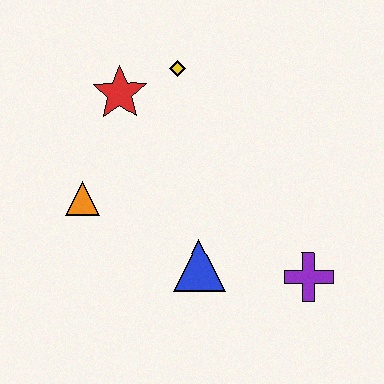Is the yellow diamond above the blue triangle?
Yes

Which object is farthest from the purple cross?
The red star is farthest from the purple cross.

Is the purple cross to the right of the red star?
Yes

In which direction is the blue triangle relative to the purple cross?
The blue triangle is to the left of the purple cross.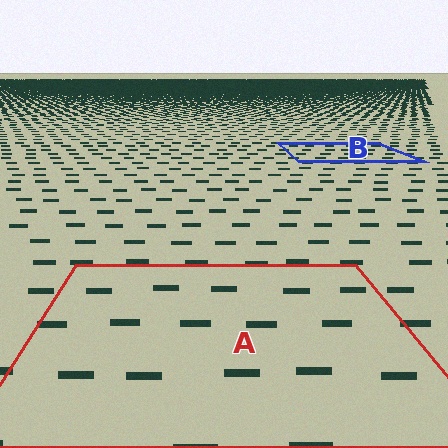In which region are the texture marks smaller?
The texture marks are smaller in region B, because it is farther away.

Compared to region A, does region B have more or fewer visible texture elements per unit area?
Region B has more texture elements per unit area — they are packed more densely because it is farther away.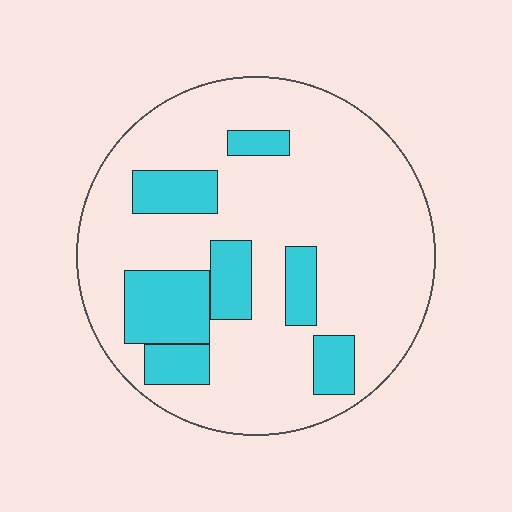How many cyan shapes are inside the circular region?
7.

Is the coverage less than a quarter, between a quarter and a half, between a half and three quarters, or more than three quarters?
Less than a quarter.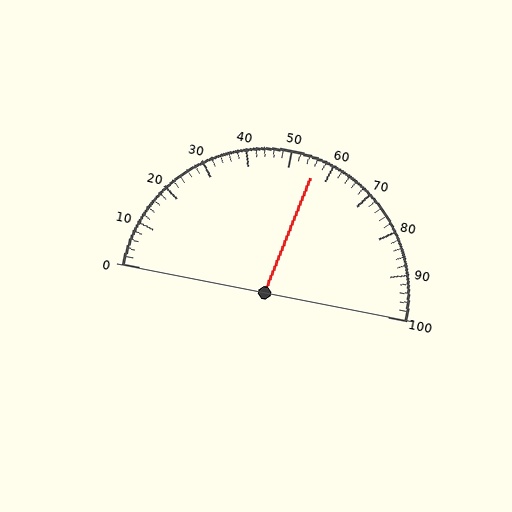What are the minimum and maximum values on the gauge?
The gauge ranges from 0 to 100.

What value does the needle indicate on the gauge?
The needle indicates approximately 56.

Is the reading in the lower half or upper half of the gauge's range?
The reading is in the upper half of the range (0 to 100).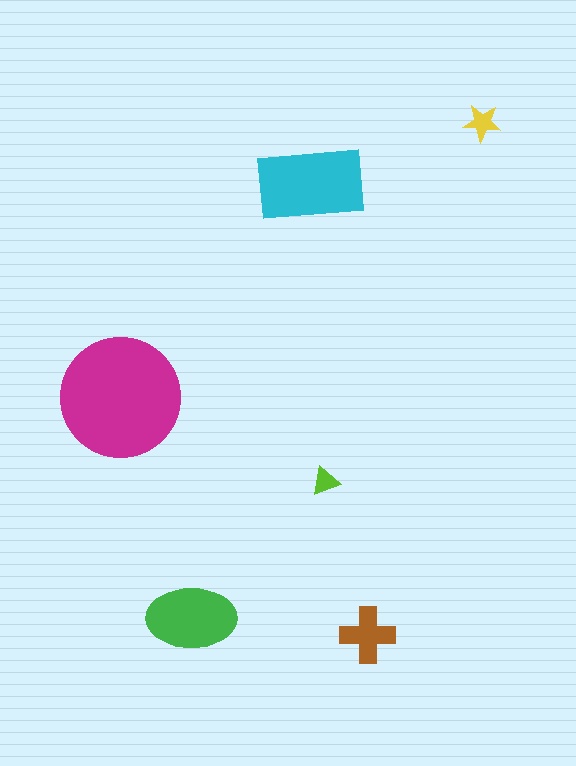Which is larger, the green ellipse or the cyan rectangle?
The cyan rectangle.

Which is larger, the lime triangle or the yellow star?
The yellow star.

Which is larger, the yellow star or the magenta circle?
The magenta circle.